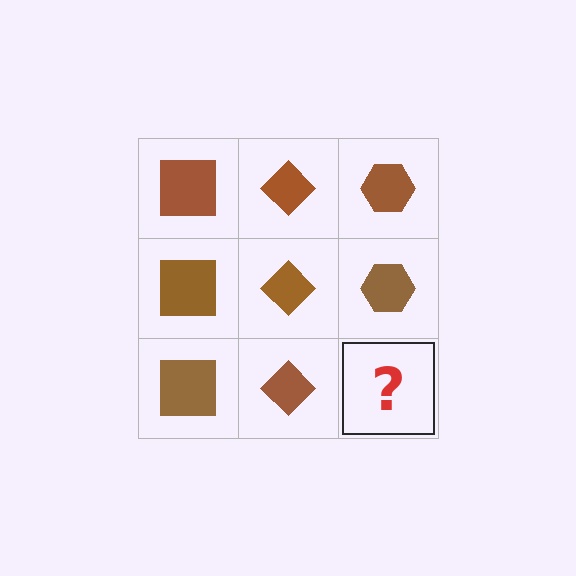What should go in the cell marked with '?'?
The missing cell should contain a brown hexagon.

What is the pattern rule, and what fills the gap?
The rule is that each column has a consistent shape. The gap should be filled with a brown hexagon.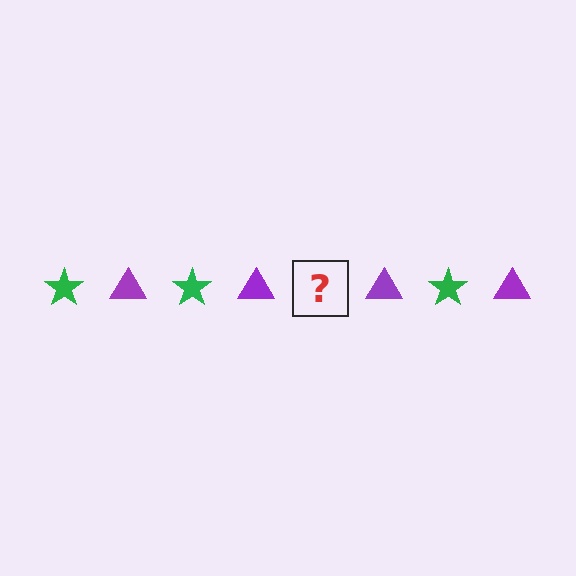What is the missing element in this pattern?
The missing element is a green star.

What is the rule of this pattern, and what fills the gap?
The rule is that the pattern alternates between green star and purple triangle. The gap should be filled with a green star.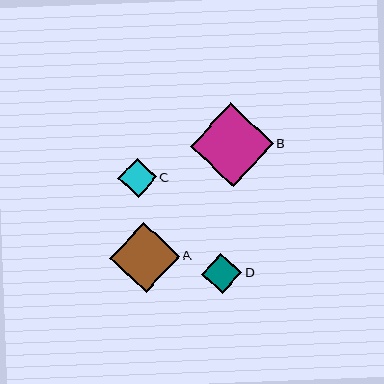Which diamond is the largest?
Diamond B is the largest with a size of approximately 83 pixels.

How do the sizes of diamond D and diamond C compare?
Diamond D and diamond C are approximately the same size.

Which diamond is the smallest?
Diamond C is the smallest with a size of approximately 39 pixels.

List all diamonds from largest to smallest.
From largest to smallest: B, A, D, C.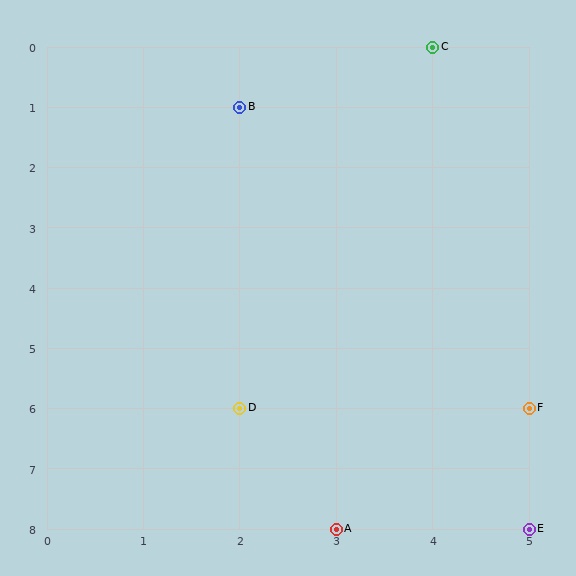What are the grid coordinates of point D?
Point D is at grid coordinates (2, 6).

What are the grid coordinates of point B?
Point B is at grid coordinates (2, 1).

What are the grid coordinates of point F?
Point F is at grid coordinates (5, 6).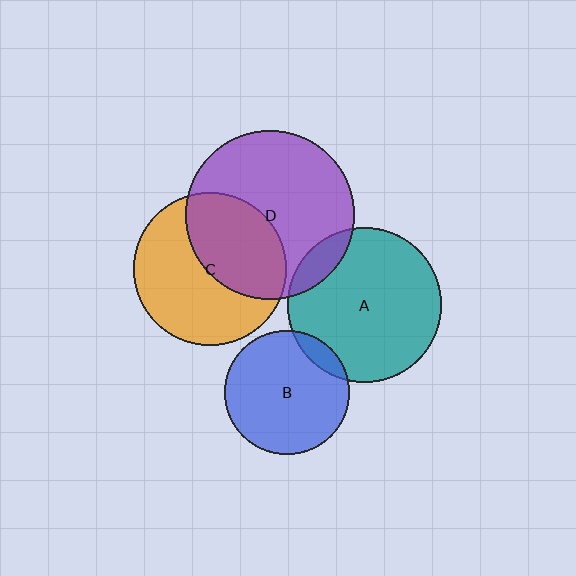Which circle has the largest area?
Circle D (purple).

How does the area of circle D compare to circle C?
Approximately 1.2 times.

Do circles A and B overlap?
Yes.